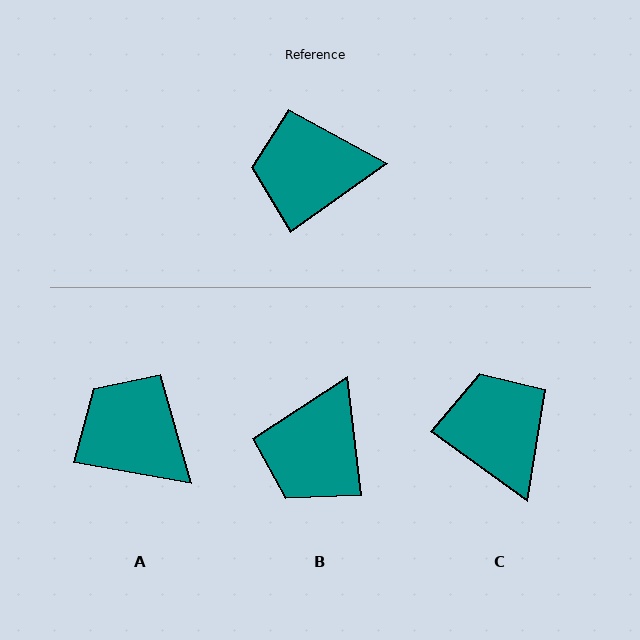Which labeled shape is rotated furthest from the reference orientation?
C, about 71 degrees away.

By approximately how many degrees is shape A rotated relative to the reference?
Approximately 46 degrees clockwise.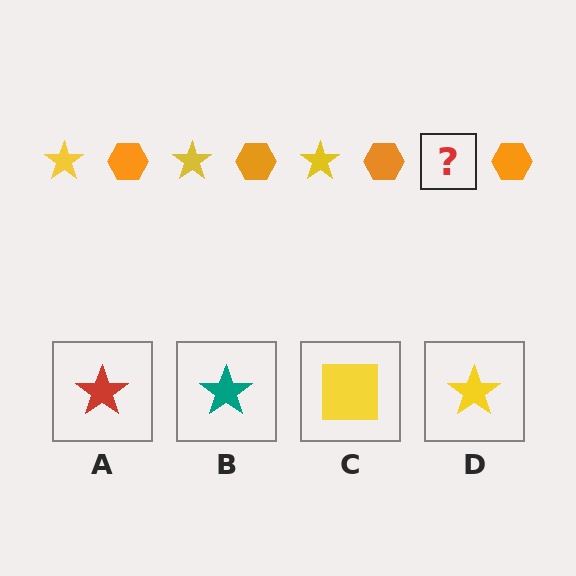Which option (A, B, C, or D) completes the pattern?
D.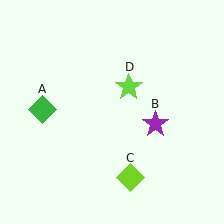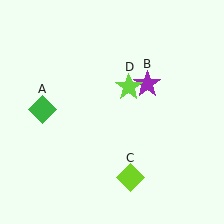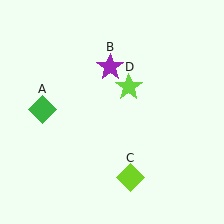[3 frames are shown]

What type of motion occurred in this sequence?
The purple star (object B) rotated counterclockwise around the center of the scene.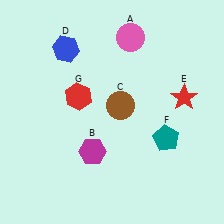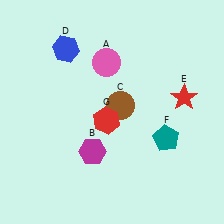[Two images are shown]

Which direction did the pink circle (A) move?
The pink circle (A) moved down.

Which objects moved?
The objects that moved are: the pink circle (A), the red hexagon (G).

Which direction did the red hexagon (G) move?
The red hexagon (G) moved right.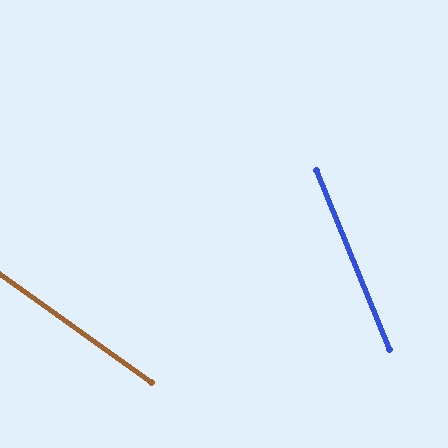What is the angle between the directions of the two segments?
Approximately 32 degrees.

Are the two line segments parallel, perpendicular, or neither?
Neither parallel nor perpendicular — they differ by about 32°.